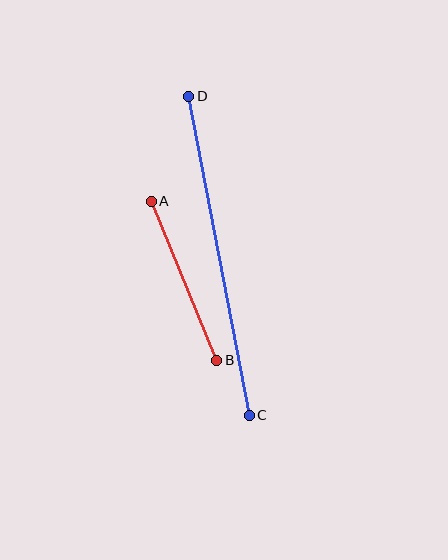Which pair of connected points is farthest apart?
Points C and D are farthest apart.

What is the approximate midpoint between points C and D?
The midpoint is at approximately (219, 256) pixels.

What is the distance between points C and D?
The distance is approximately 325 pixels.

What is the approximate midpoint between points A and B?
The midpoint is at approximately (184, 281) pixels.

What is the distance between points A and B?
The distance is approximately 172 pixels.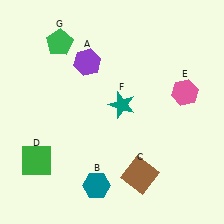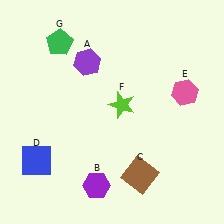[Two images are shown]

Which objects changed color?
B changed from teal to purple. D changed from green to blue. F changed from teal to lime.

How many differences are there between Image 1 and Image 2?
There are 3 differences between the two images.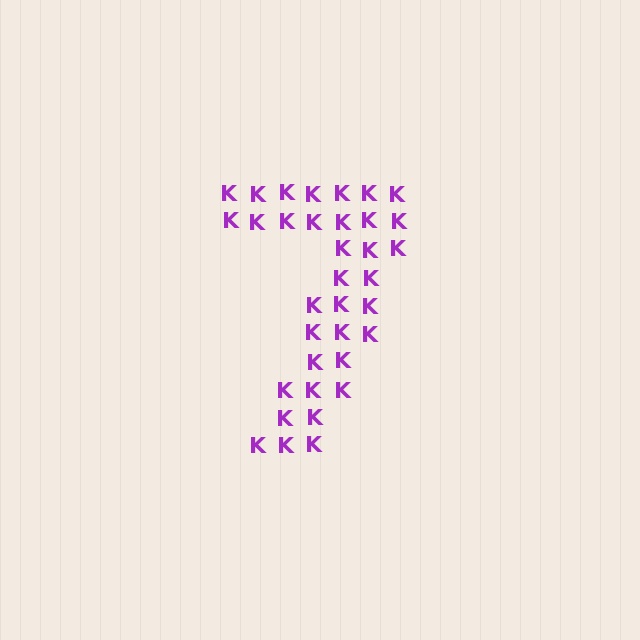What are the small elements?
The small elements are letter K's.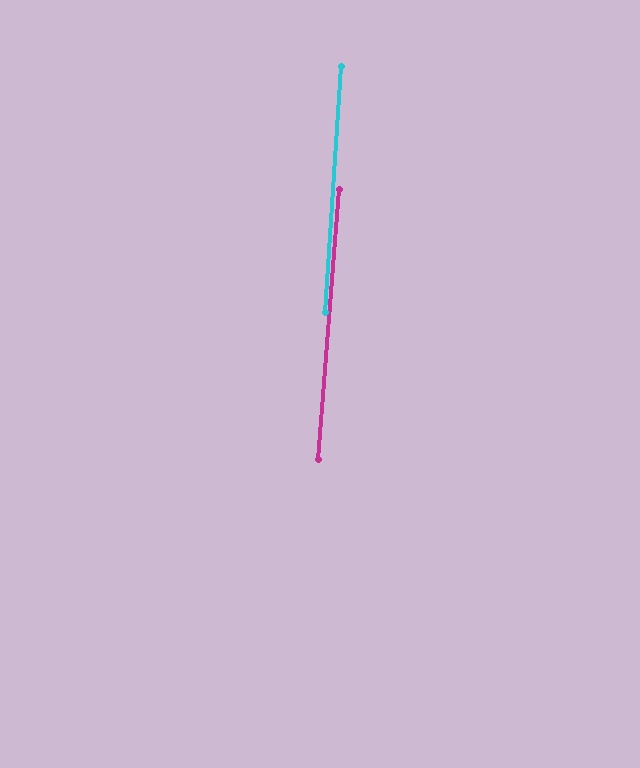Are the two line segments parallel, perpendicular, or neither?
Parallel — their directions differ by only 0.7°.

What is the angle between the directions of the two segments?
Approximately 1 degree.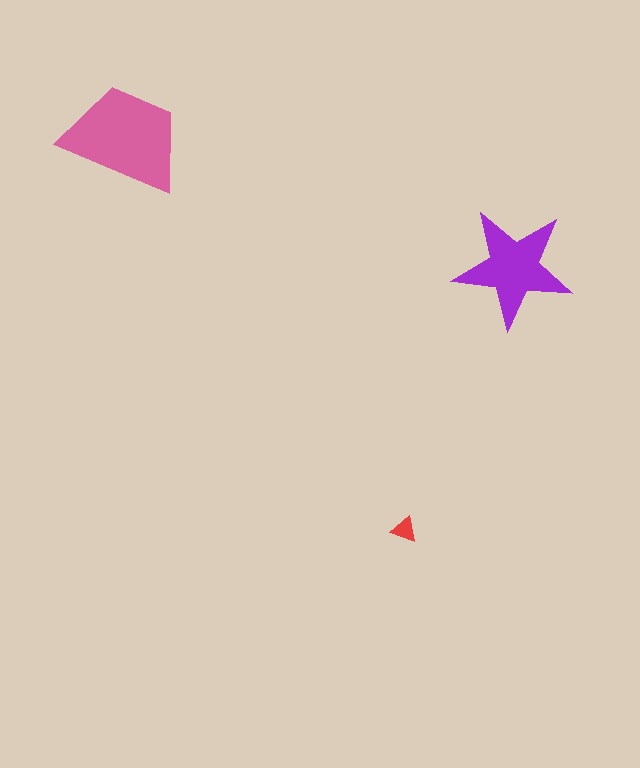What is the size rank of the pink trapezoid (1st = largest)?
1st.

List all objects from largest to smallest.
The pink trapezoid, the purple star, the red triangle.